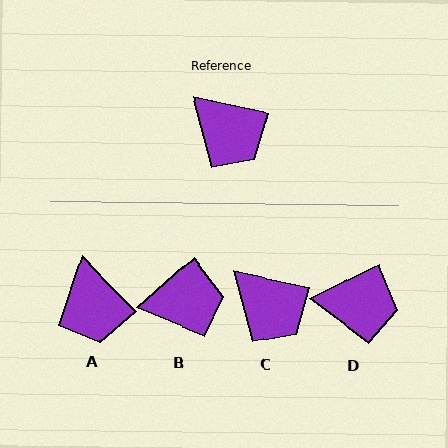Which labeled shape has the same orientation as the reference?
C.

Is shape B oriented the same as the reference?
No, it is off by about 53 degrees.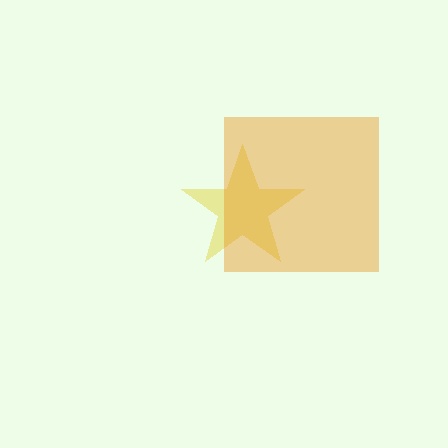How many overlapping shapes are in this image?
There are 2 overlapping shapes in the image.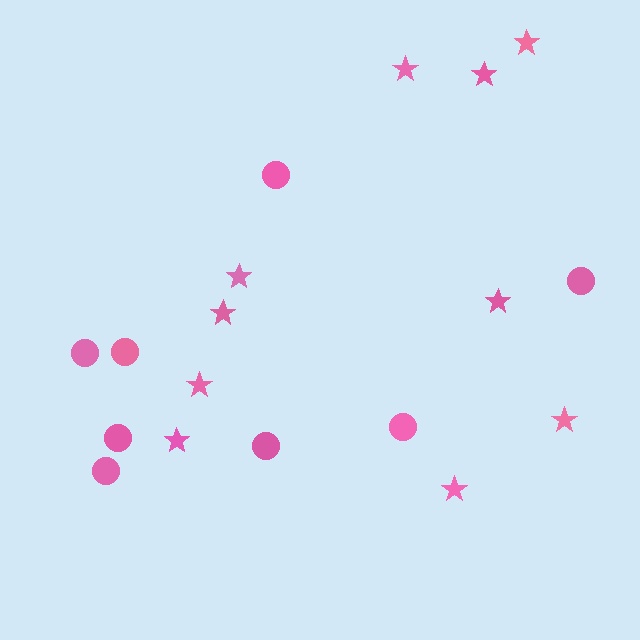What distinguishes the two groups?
There are 2 groups: one group of stars (10) and one group of circles (8).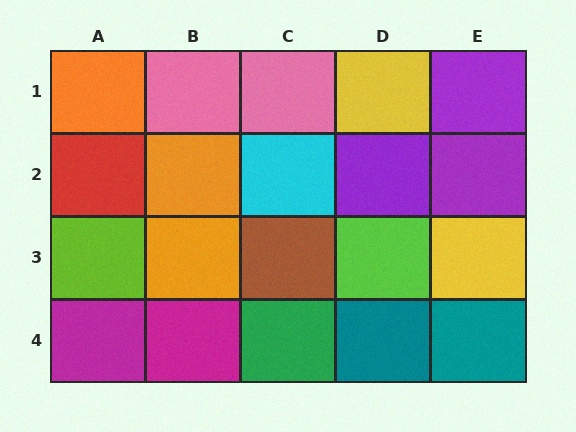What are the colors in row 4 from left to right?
Magenta, magenta, green, teal, teal.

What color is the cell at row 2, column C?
Cyan.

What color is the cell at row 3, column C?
Brown.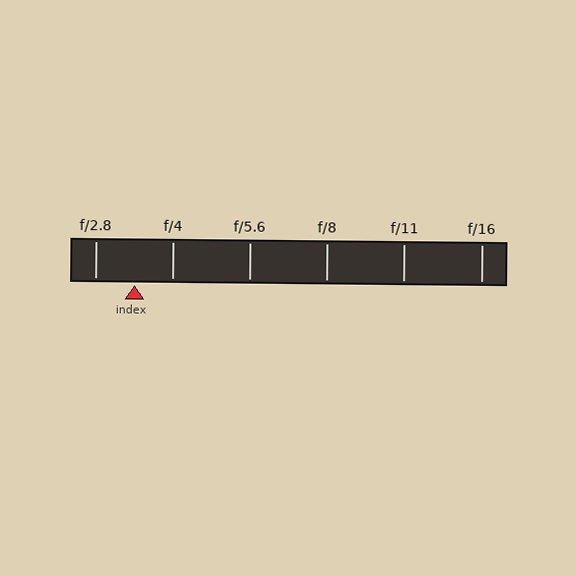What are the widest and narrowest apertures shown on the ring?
The widest aperture shown is f/2.8 and the narrowest is f/16.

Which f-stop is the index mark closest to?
The index mark is closest to f/4.